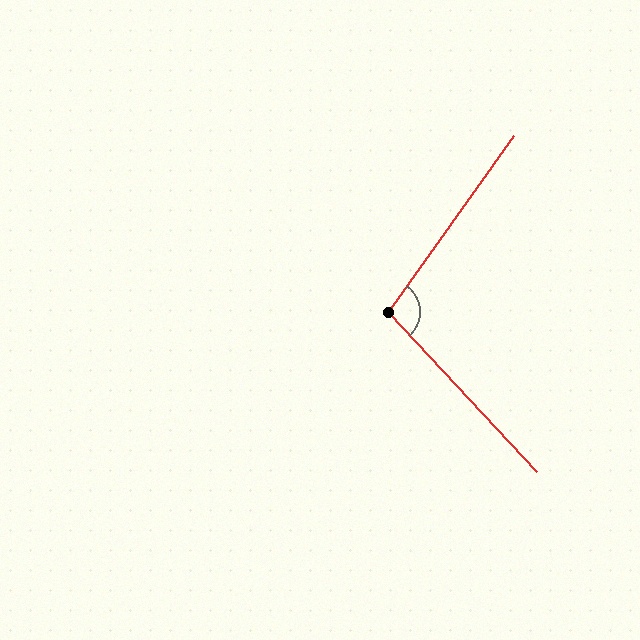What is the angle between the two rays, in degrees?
Approximately 102 degrees.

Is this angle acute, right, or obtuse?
It is obtuse.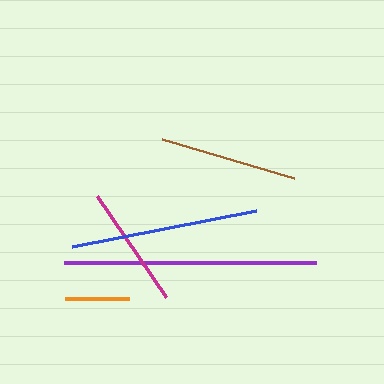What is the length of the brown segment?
The brown segment is approximately 138 pixels long.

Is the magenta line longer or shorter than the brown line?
The brown line is longer than the magenta line.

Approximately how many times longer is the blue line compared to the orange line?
The blue line is approximately 2.9 times the length of the orange line.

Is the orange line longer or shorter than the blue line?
The blue line is longer than the orange line.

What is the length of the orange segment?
The orange segment is approximately 64 pixels long.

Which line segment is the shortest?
The orange line is the shortest at approximately 64 pixels.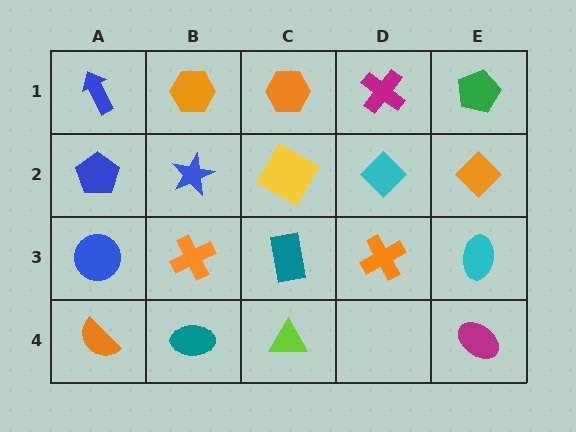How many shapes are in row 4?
4 shapes.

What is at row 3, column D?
An orange cross.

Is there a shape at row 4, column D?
No, that cell is empty.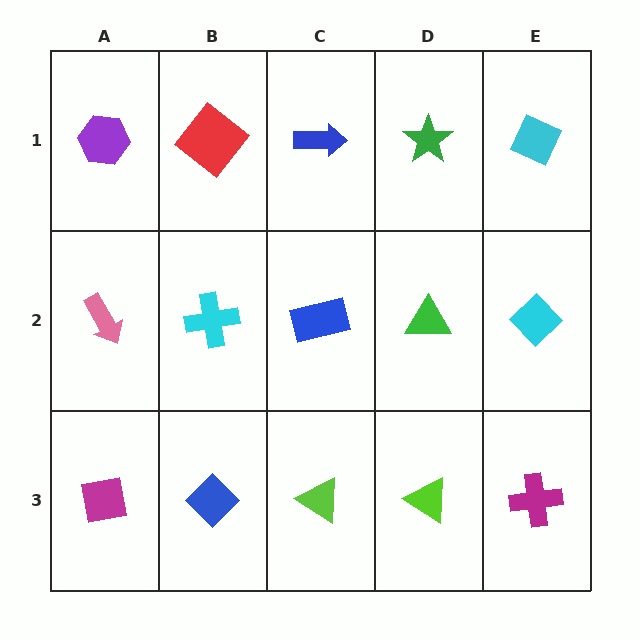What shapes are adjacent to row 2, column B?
A red diamond (row 1, column B), a blue diamond (row 3, column B), a pink arrow (row 2, column A), a blue rectangle (row 2, column C).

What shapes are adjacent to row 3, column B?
A cyan cross (row 2, column B), a magenta square (row 3, column A), a lime triangle (row 3, column C).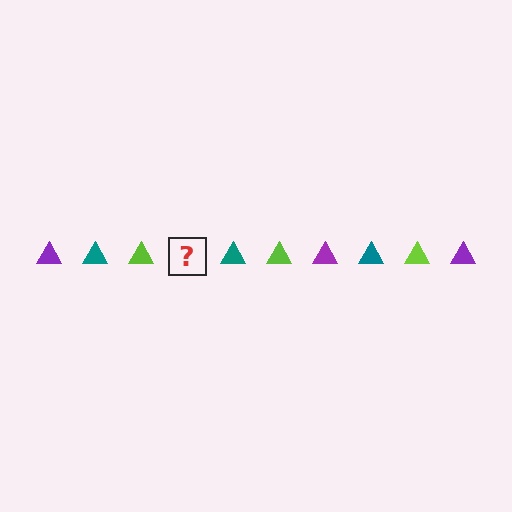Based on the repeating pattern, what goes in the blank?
The blank should be a purple triangle.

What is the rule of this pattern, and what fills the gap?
The rule is that the pattern cycles through purple, teal, lime triangles. The gap should be filled with a purple triangle.